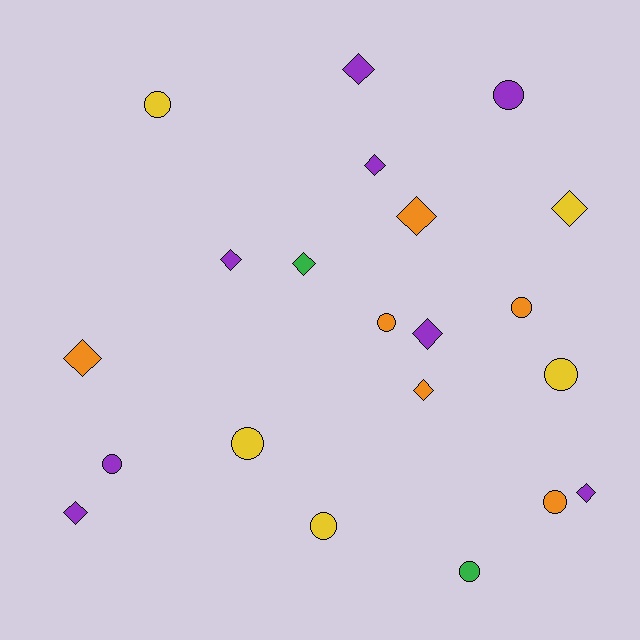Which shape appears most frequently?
Diamond, with 11 objects.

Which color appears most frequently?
Purple, with 8 objects.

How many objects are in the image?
There are 21 objects.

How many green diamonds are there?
There is 1 green diamond.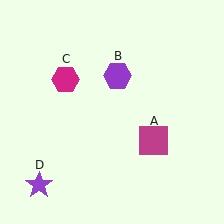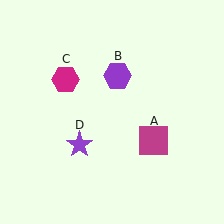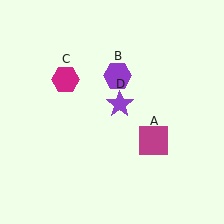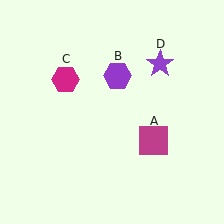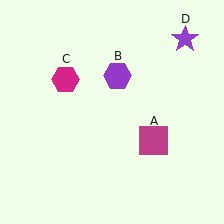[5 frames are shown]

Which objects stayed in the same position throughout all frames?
Magenta square (object A) and purple hexagon (object B) and magenta hexagon (object C) remained stationary.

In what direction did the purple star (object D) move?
The purple star (object D) moved up and to the right.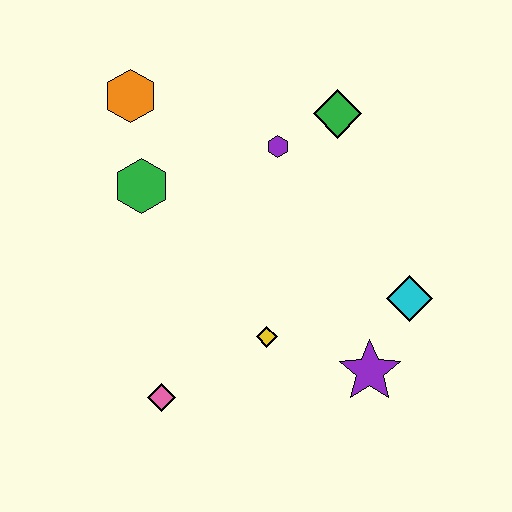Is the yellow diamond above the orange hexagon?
No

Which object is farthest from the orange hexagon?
The purple star is farthest from the orange hexagon.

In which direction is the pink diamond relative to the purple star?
The pink diamond is to the left of the purple star.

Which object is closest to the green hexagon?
The orange hexagon is closest to the green hexagon.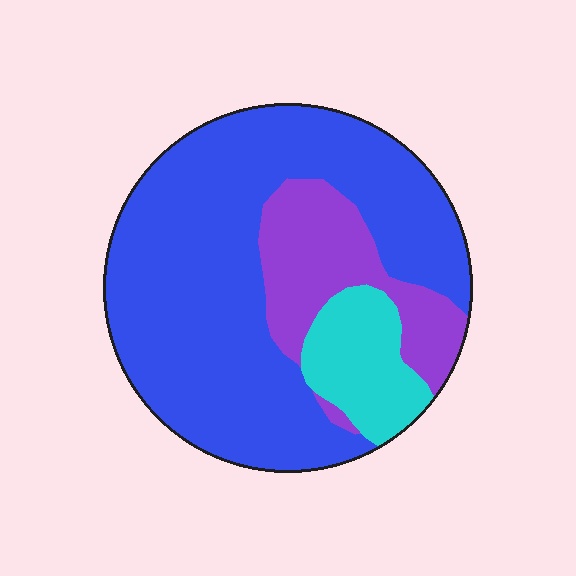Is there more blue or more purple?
Blue.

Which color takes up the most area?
Blue, at roughly 70%.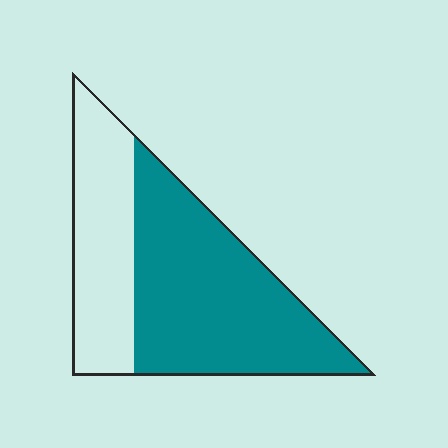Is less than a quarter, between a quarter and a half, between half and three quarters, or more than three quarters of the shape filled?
Between half and three quarters.